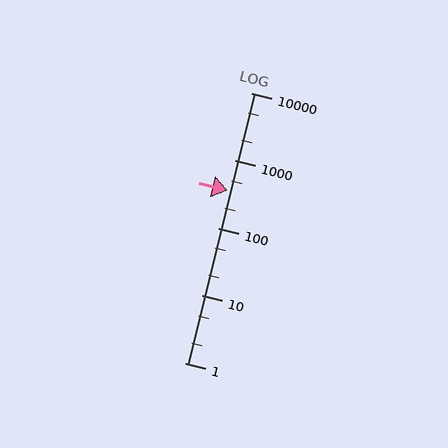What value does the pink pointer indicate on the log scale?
The pointer indicates approximately 360.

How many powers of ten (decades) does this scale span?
The scale spans 4 decades, from 1 to 10000.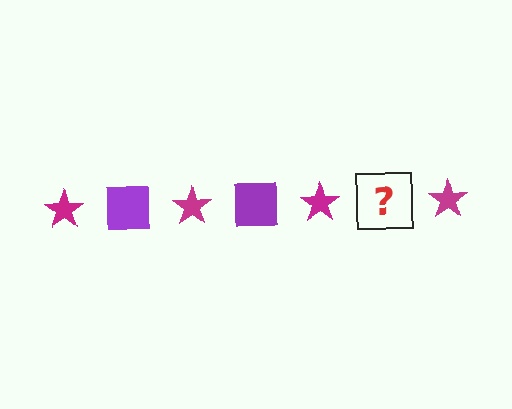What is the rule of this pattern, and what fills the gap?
The rule is that the pattern alternates between magenta star and purple square. The gap should be filled with a purple square.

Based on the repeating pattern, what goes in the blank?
The blank should be a purple square.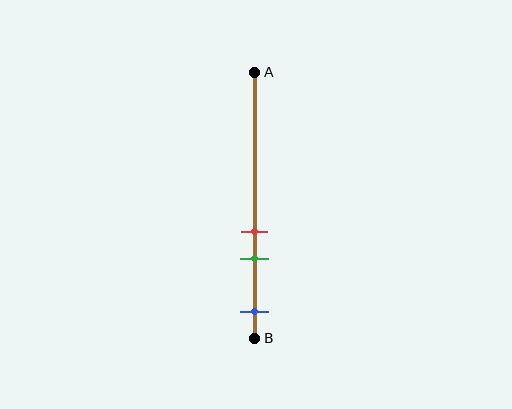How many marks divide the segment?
There are 3 marks dividing the segment.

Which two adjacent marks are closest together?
The red and green marks are the closest adjacent pair.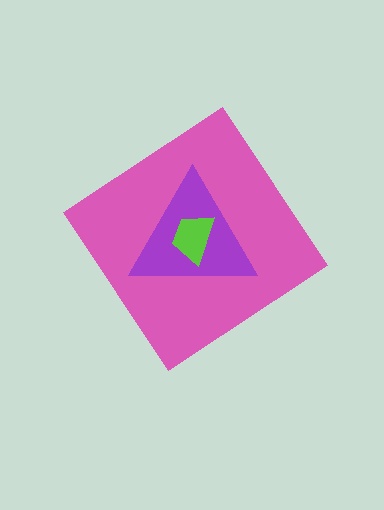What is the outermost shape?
The pink diamond.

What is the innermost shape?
The lime trapezoid.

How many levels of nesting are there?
3.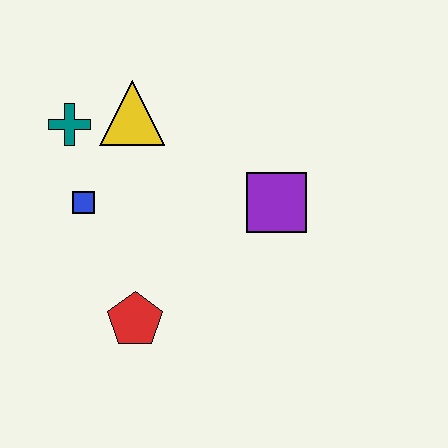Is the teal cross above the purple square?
Yes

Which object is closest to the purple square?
The yellow triangle is closest to the purple square.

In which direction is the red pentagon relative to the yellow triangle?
The red pentagon is below the yellow triangle.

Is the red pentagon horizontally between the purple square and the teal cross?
Yes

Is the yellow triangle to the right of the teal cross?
Yes